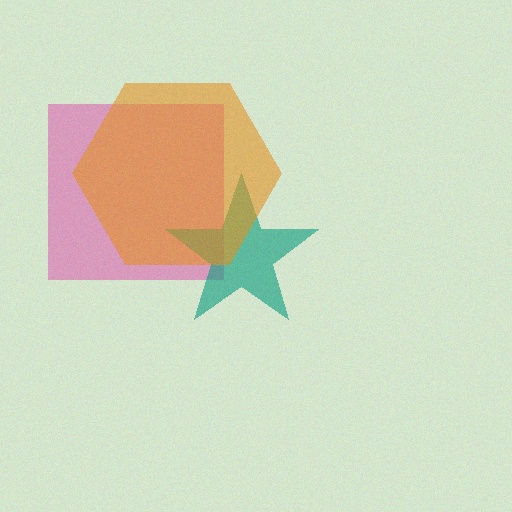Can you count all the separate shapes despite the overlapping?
Yes, there are 3 separate shapes.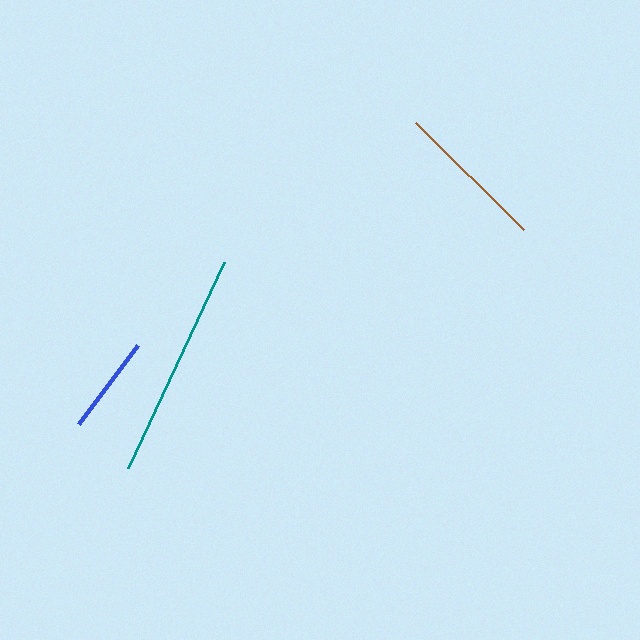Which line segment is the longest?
The teal line is the longest at approximately 228 pixels.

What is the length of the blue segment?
The blue segment is approximately 99 pixels long.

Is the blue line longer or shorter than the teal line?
The teal line is longer than the blue line.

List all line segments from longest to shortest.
From longest to shortest: teal, brown, blue.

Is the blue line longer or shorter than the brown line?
The brown line is longer than the blue line.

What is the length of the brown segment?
The brown segment is approximately 152 pixels long.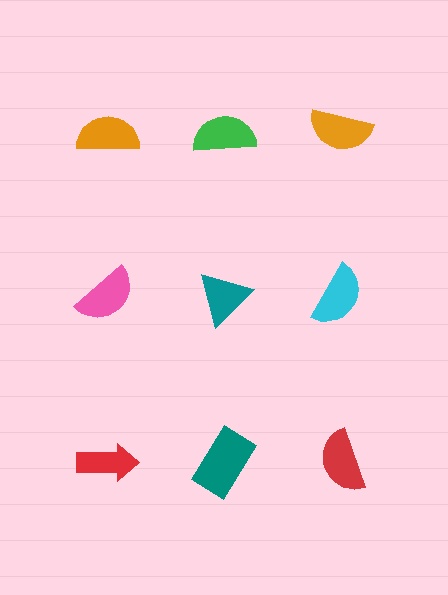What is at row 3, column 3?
A red semicircle.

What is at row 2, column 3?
A cyan semicircle.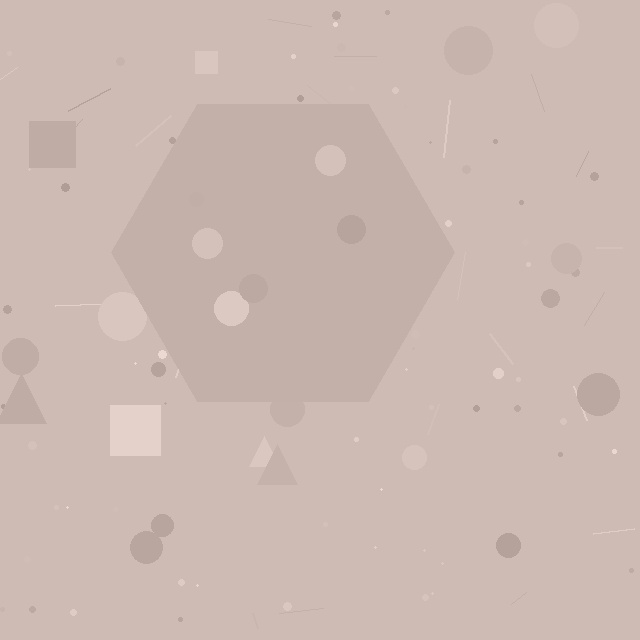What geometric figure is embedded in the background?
A hexagon is embedded in the background.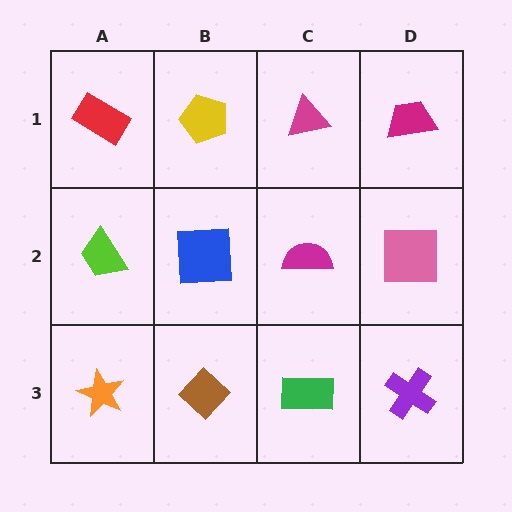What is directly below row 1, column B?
A blue square.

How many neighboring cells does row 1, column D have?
2.